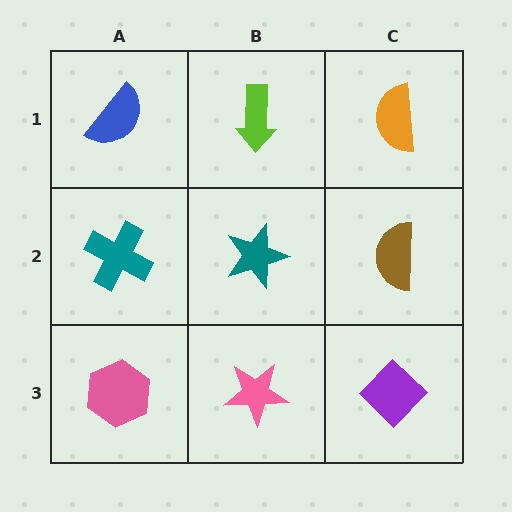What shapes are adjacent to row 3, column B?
A teal star (row 2, column B), a pink hexagon (row 3, column A), a purple diamond (row 3, column C).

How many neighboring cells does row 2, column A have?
3.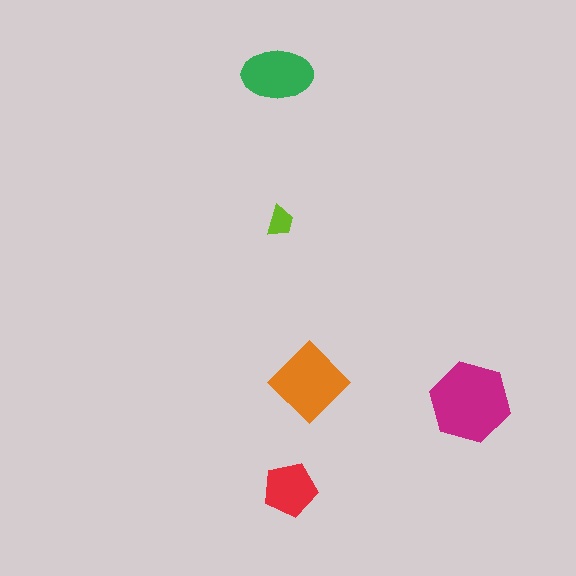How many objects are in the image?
There are 5 objects in the image.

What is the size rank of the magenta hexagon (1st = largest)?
1st.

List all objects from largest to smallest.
The magenta hexagon, the orange diamond, the green ellipse, the red pentagon, the lime trapezoid.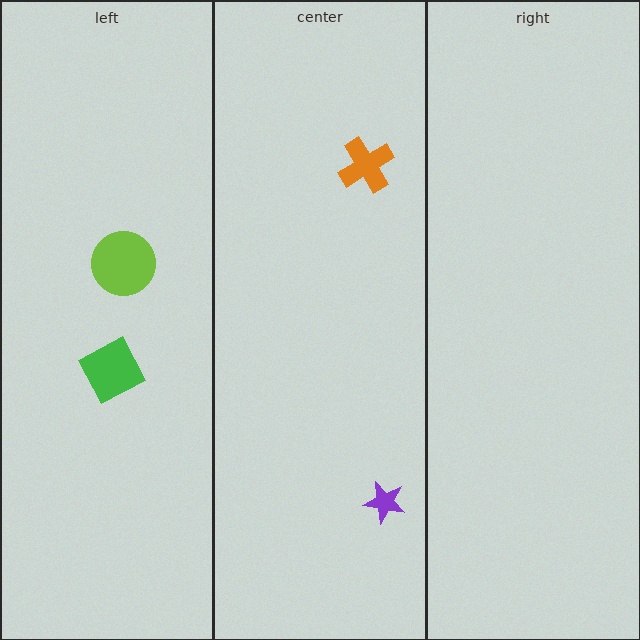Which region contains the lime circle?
The left region.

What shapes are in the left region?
The green diamond, the lime circle.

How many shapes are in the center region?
2.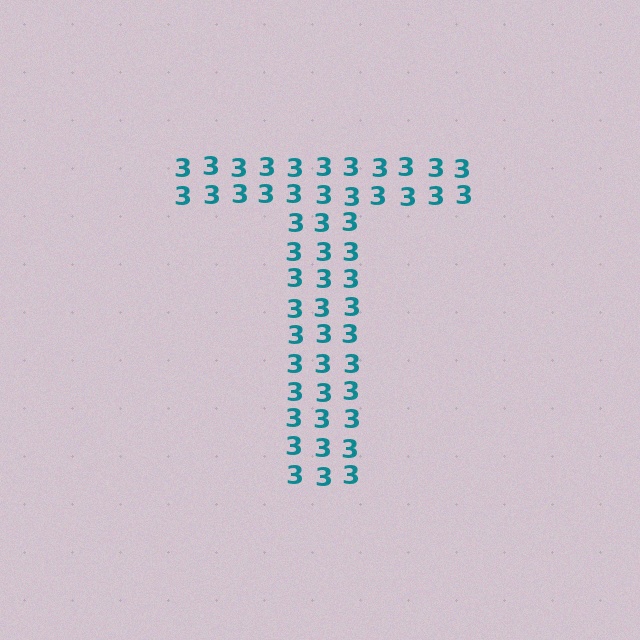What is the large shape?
The large shape is the letter T.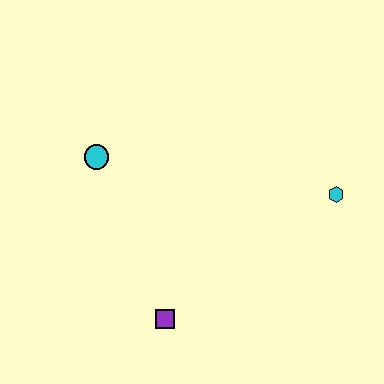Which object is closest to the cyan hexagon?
The purple square is closest to the cyan hexagon.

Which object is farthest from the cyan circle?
The cyan hexagon is farthest from the cyan circle.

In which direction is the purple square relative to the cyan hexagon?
The purple square is to the left of the cyan hexagon.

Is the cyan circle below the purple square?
No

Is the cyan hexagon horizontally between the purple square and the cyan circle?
No